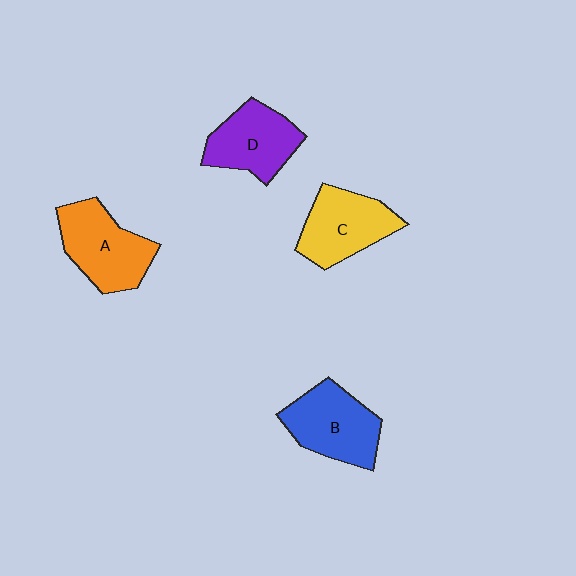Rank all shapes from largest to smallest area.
From largest to smallest: A (orange), B (blue), C (yellow), D (purple).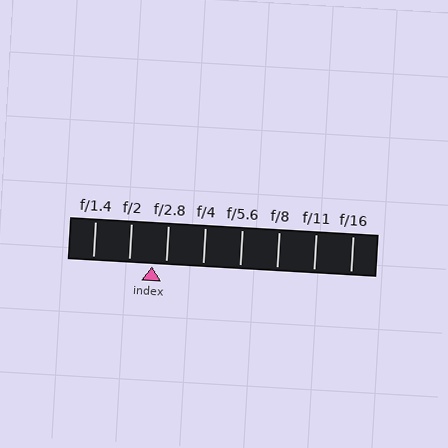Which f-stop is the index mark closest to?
The index mark is closest to f/2.8.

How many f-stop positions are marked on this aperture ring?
There are 8 f-stop positions marked.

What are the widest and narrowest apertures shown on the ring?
The widest aperture shown is f/1.4 and the narrowest is f/16.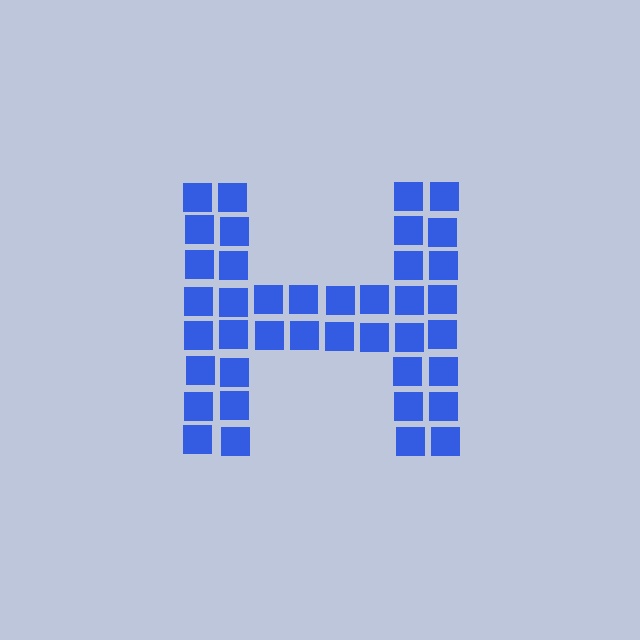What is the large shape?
The large shape is the letter H.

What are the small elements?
The small elements are squares.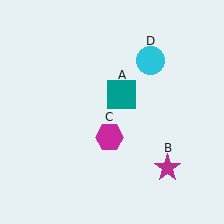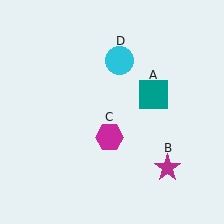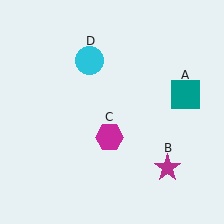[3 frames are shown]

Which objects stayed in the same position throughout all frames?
Magenta star (object B) and magenta hexagon (object C) remained stationary.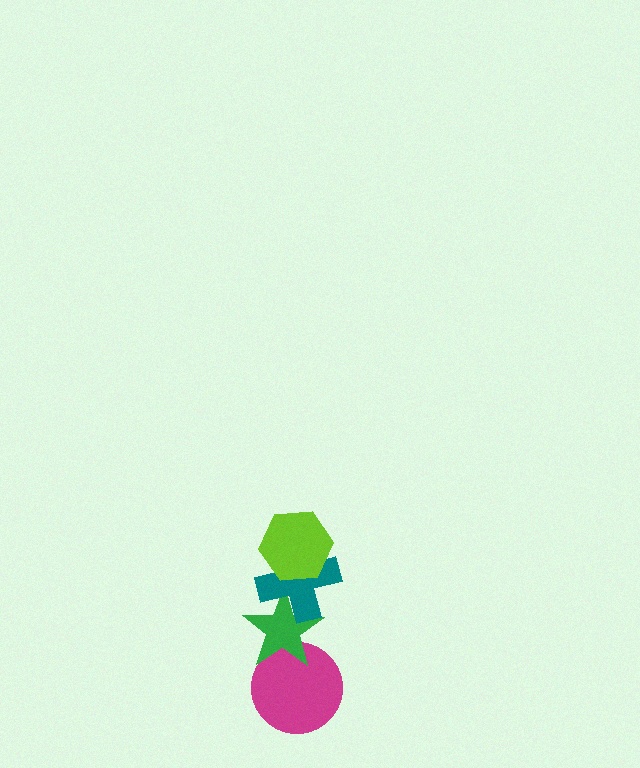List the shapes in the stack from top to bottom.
From top to bottom: the lime hexagon, the teal cross, the green star, the magenta circle.